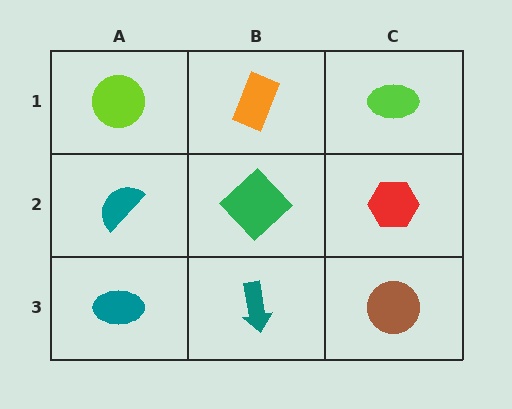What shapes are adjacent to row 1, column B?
A green diamond (row 2, column B), a lime circle (row 1, column A), a lime ellipse (row 1, column C).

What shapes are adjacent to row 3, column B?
A green diamond (row 2, column B), a teal ellipse (row 3, column A), a brown circle (row 3, column C).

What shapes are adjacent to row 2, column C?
A lime ellipse (row 1, column C), a brown circle (row 3, column C), a green diamond (row 2, column B).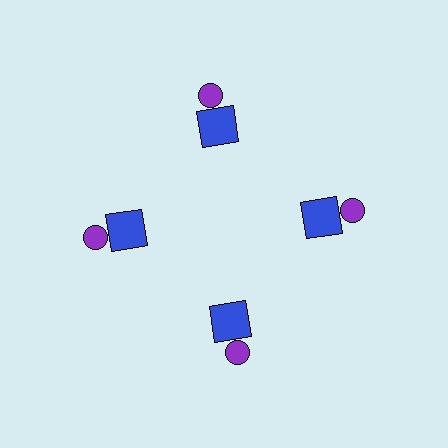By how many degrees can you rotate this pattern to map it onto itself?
The pattern maps onto itself every 90 degrees of rotation.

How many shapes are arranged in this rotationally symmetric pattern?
There are 8 shapes, arranged in 4 groups of 2.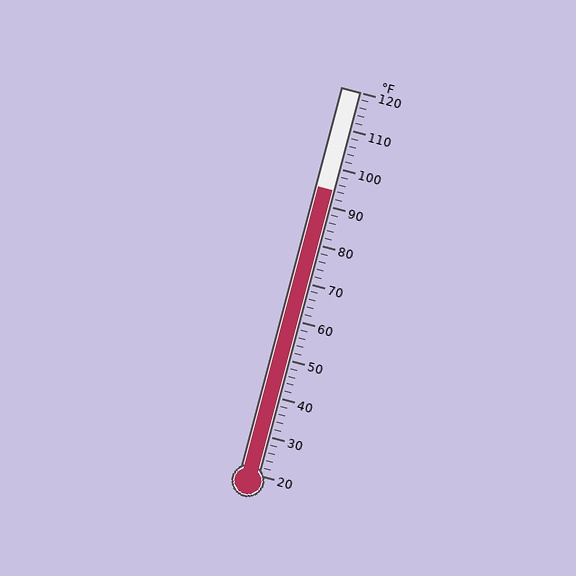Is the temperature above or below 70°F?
The temperature is above 70°F.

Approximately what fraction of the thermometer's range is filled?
The thermometer is filled to approximately 75% of its range.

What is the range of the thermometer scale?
The thermometer scale ranges from 20°F to 120°F.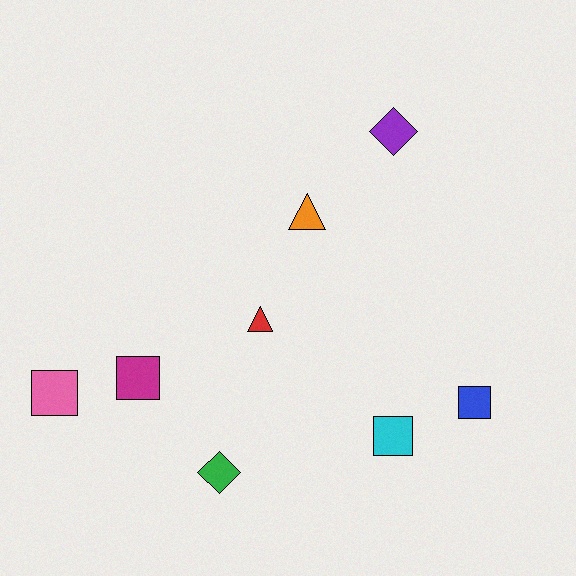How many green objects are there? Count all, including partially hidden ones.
There is 1 green object.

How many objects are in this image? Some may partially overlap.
There are 8 objects.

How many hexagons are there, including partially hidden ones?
There are no hexagons.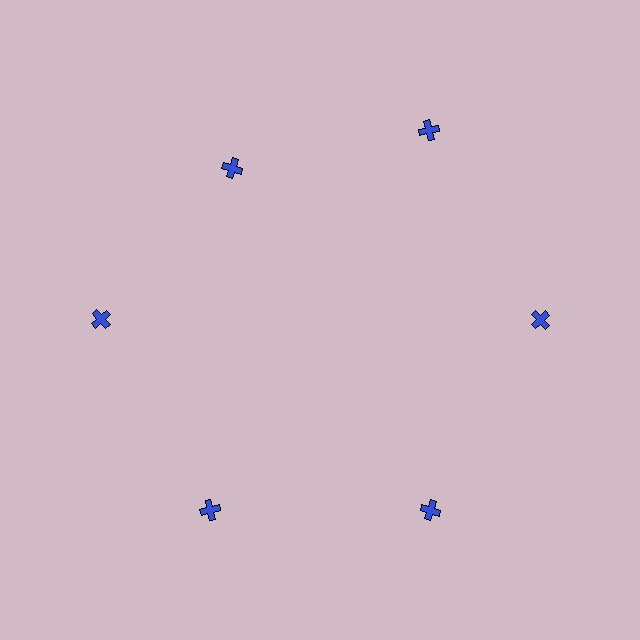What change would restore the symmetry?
The symmetry would be restored by moving it outward, back onto the ring so that all 6 crosses sit at equal angles and equal distance from the center.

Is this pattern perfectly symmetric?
No. The 6 blue crosses are arranged in a ring, but one element near the 11 o'clock position is pulled inward toward the center, breaking the 6-fold rotational symmetry.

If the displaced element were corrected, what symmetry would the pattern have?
It would have 6-fold rotational symmetry — the pattern would map onto itself every 60 degrees.